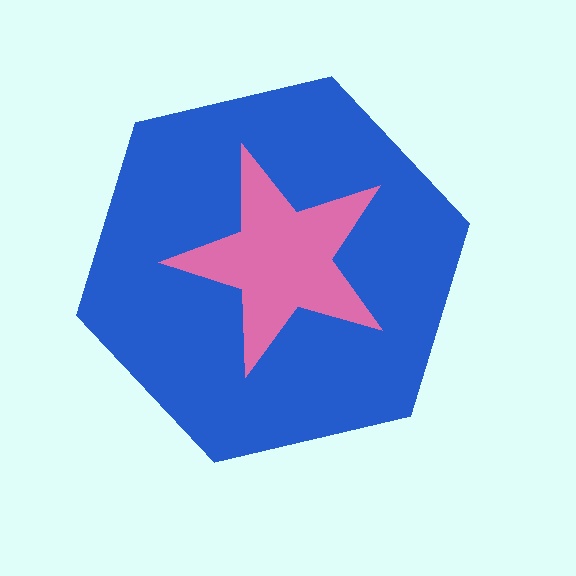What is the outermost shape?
The blue hexagon.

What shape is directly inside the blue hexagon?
The pink star.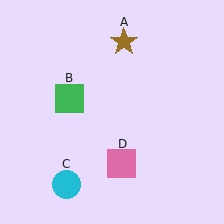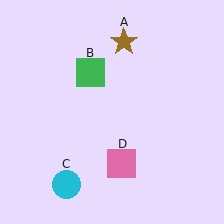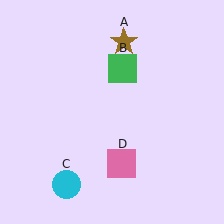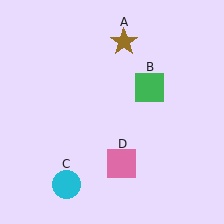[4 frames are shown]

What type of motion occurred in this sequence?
The green square (object B) rotated clockwise around the center of the scene.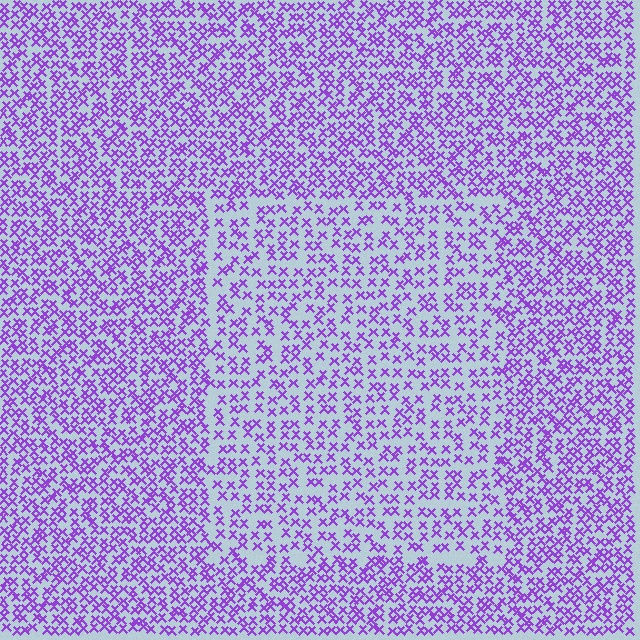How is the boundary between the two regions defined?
The boundary is defined by a change in element density (approximately 1.6x ratio). All elements are the same color, size, and shape.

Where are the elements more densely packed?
The elements are more densely packed outside the rectangle boundary.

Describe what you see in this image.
The image contains small purple elements arranged at two different densities. A rectangle-shaped region is visible where the elements are less densely packed than the surrounding area.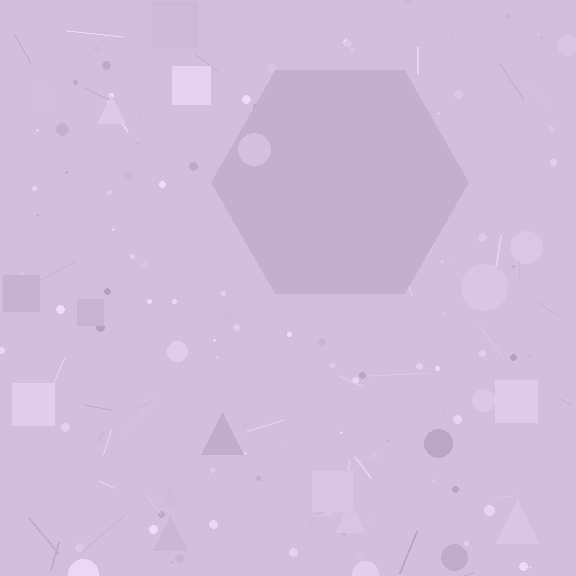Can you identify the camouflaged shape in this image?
The camouflaged shape is a hexagon.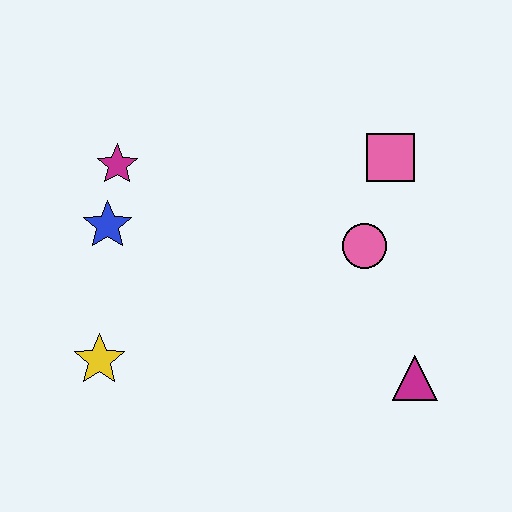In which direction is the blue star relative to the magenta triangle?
The blue star is to the left of the magenta triangle.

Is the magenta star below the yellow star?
No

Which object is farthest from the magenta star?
The magenta triangle is farthest from the magenta star.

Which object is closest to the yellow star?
The blue star is closest to the yellow star.